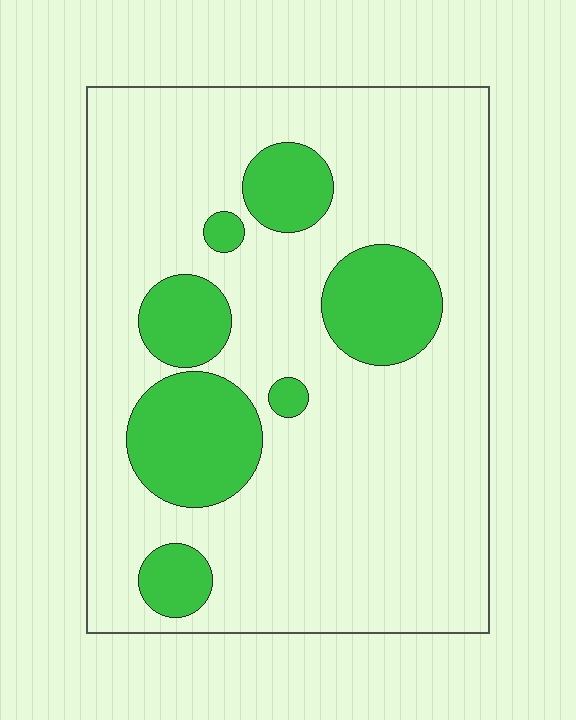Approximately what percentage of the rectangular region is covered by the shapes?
Approximately 20%.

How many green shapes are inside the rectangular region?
7.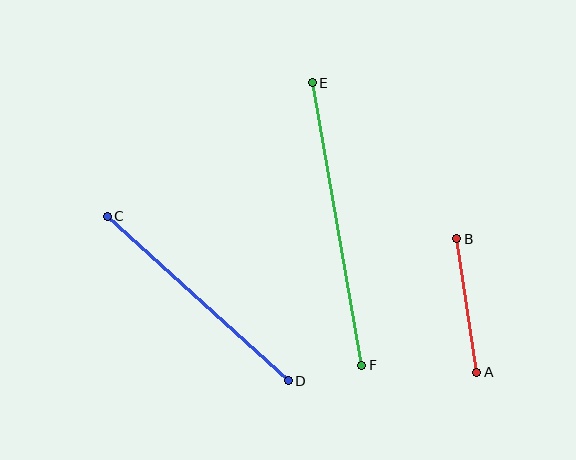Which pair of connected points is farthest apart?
Points E and F are farthest apart.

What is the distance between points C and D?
The distance is approximately 244 pixels.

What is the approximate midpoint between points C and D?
The midpoint is at approximately (198, 298) pixels.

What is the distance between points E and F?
The distance is approximately 287 pixels.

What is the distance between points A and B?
The distance is approximately 135 pixels.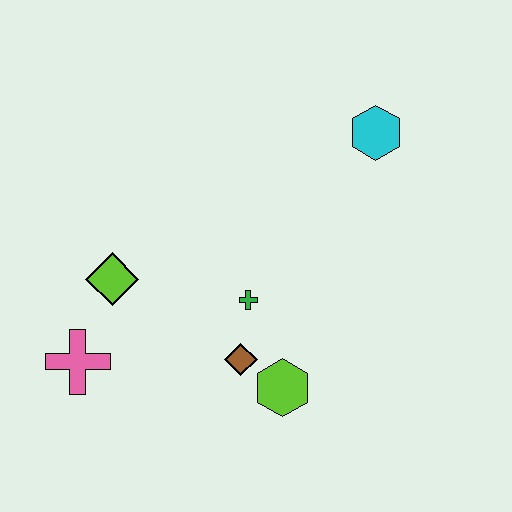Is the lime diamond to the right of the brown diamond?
No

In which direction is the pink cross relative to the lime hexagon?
The pink cross is to the left of the lime hexagon.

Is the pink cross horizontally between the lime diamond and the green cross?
No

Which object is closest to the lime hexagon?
The brown diamond is closest to the lime hexagon.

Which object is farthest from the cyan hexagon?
The pink cross is farthest from the cyan hexagon.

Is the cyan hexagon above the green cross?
Yes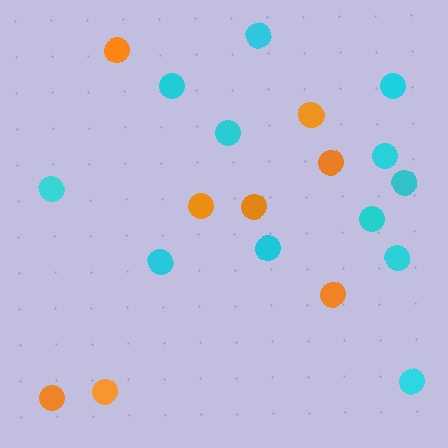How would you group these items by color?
There are 2 groups: one group of orange circles (8) and one group of cyan circles (12).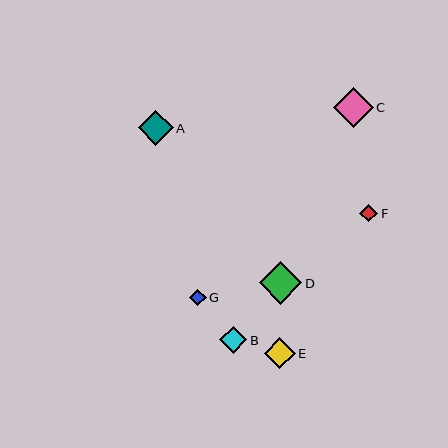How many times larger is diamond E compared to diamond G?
Diamond E is approximately 1.9 times the size of diamond G.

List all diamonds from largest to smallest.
From largest to smallest: D, C, A, E, B, F, G.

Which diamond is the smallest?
Diamond G is the smallest with a size of approximately 16 pixels.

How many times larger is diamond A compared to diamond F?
Diamond A is approximately 2.0 times the size of diamond F.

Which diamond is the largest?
Diamond D is the largest with a size of approximately 43 pixels.